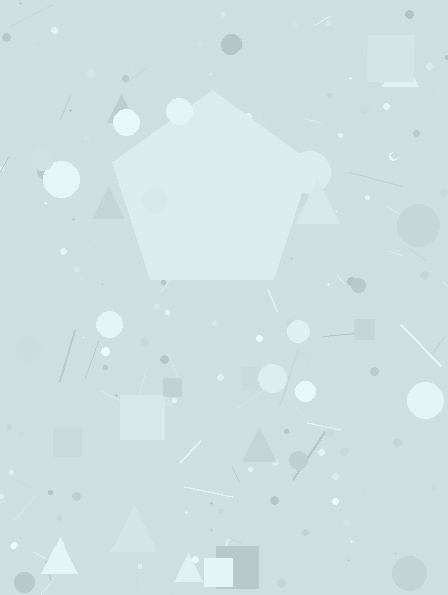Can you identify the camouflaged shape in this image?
The camouflaged shape is a pentagon.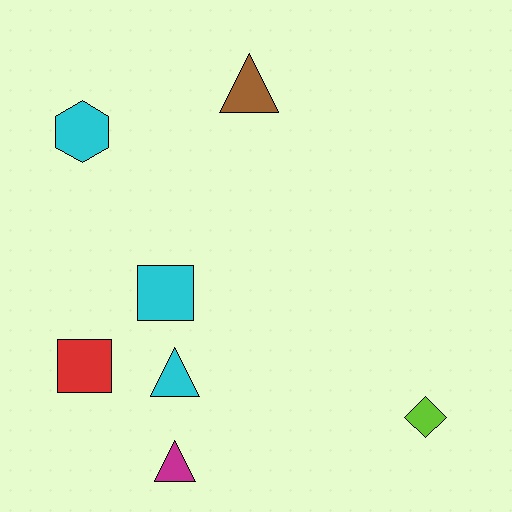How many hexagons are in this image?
There is 1 hexagon.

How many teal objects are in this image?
There are no teal objects.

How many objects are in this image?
There are 7 objects.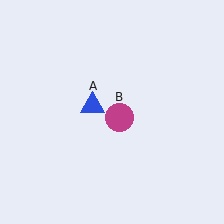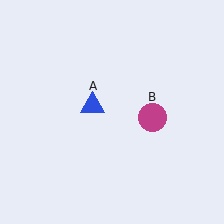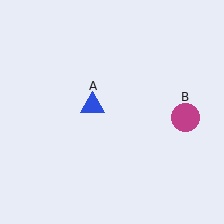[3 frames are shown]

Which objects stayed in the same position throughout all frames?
Blue triangle (object A) remained stationary.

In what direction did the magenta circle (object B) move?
The magenta circle (object B) moved right.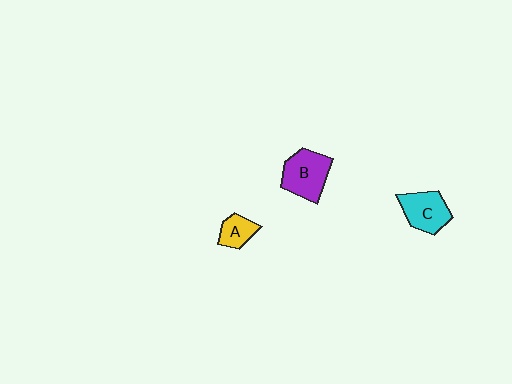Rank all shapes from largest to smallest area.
From largest to smallest: B (purple), C (cyan), A (yellow).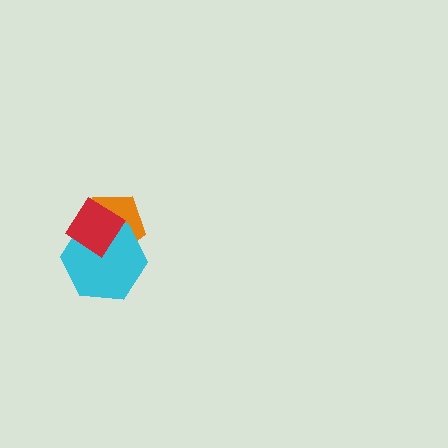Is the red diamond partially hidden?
No, no other shape covers it.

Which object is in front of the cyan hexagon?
The red diamond is in front of the cyan hexagon.